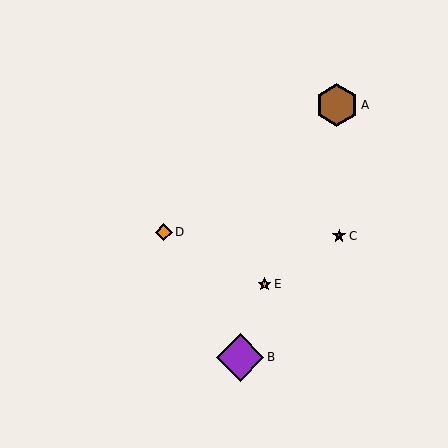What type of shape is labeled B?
Shape B is a purple diamond.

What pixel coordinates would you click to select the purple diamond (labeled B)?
Click at (240, 357) to select the purple diamond B.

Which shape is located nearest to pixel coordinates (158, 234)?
The orange diamond (labeled D) at (164, 232) is nearest to that location.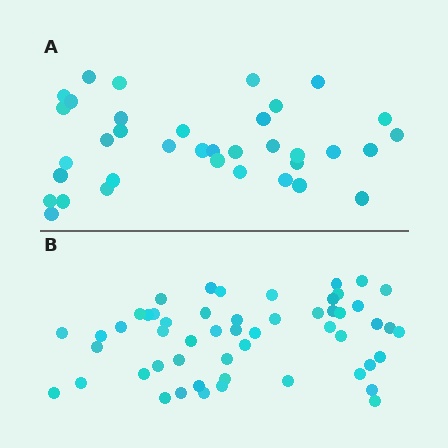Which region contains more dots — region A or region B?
Region B (the bottom region) has more dots.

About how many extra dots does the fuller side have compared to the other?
Region B has approximately 15 more dots than region A.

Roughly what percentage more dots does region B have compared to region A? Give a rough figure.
About 45% more.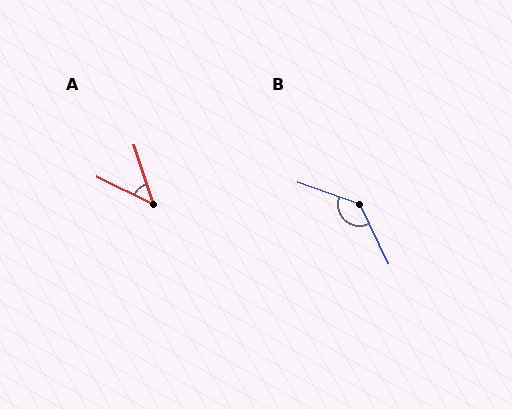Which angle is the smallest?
A, at approximately 45 degrees.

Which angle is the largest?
B, at approximately 135 degrees.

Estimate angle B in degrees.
Approximately 135 degrees.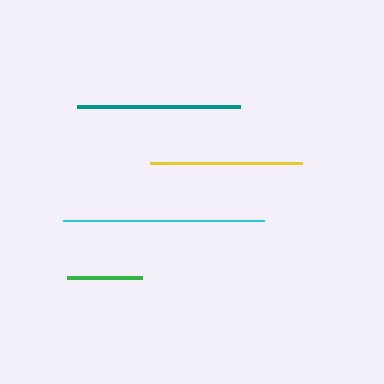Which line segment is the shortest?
The green line is the shortest at approximately 74 pixels.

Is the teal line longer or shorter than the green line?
The teal line is longer than the green line.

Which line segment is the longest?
The cyan line is the longest at approximately 201 pixels.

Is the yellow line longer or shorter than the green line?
The yellow line is longer than the green line.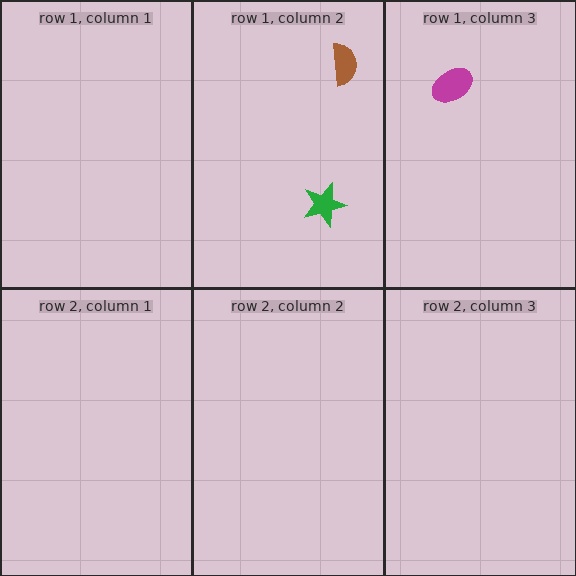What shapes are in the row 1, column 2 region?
The green star, the brown semicircle.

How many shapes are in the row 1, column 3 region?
1.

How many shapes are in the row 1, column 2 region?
2.